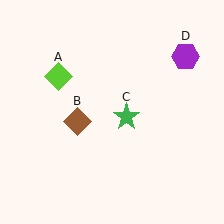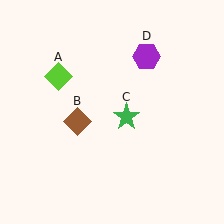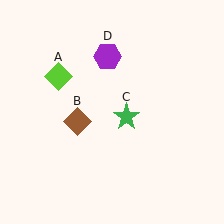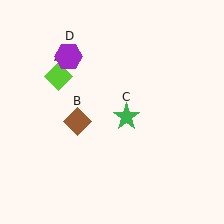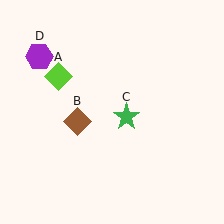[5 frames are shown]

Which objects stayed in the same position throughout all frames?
Lime diamond (object A) and brown diamond (object B) and green star (object C) remained stationary.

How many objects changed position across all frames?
1 object changed position: purple hexagon (object D).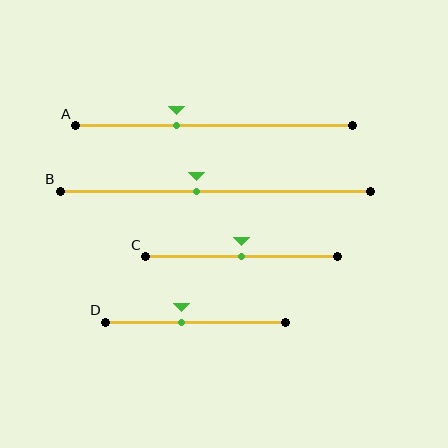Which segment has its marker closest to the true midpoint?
Segment C has its marker closest to the true midpoint.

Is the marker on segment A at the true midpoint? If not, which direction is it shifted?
No, the marker on segment A is shifted to the left by about 14% of the segment length.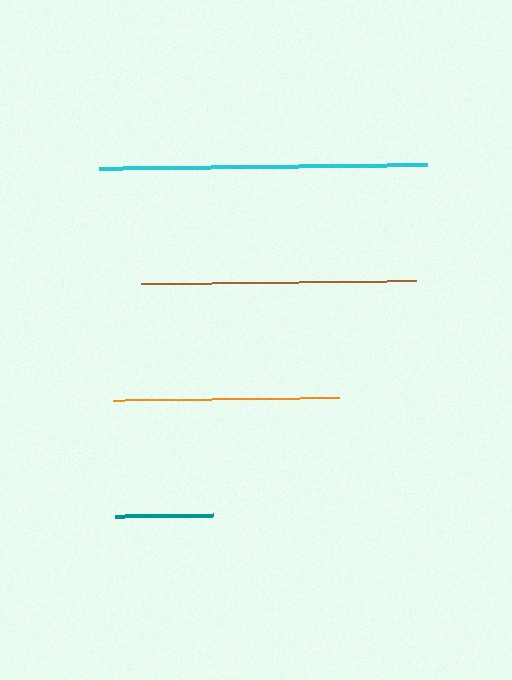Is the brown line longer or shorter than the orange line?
The brown line is longer than the orange line.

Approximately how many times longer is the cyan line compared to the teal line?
The cyan line is approximately 3.3 times the length of the teal line.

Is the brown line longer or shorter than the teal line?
The brown line is longer than the teal line.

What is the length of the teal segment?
The teal segment is approximately 98 pixels long.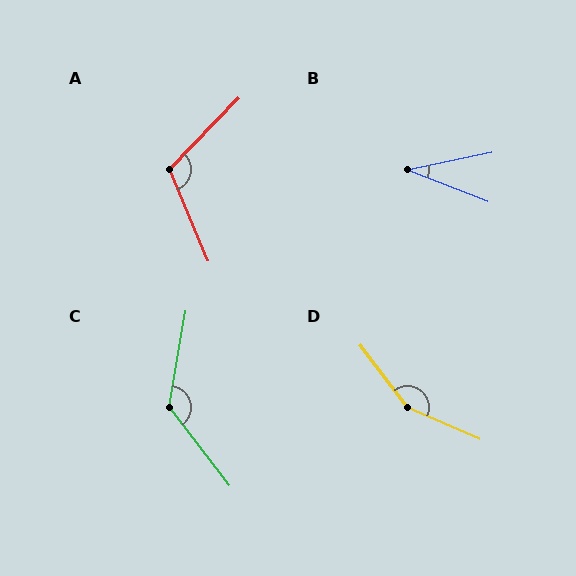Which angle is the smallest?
B, at approximately 33 degrees.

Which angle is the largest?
D, at approximately 151 degrees.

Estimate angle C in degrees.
Approximately 133 degrees.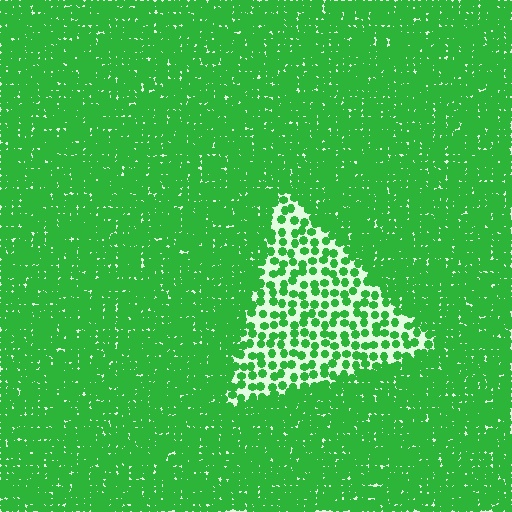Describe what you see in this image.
The image contains small green elements arranged at two different densities. A triangle-shaped region is visible where the elements are less densely packed than the surrounding area.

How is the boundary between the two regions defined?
The boundary is defined by a change in element density (approximately 2.5x ratio). All elements are the same color, size, and shape.